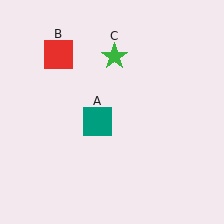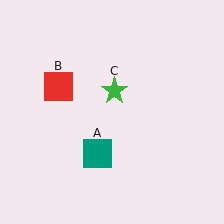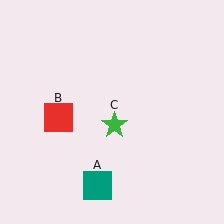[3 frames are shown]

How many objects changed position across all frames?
3 objects changed position: teal square (object A), red square (object B), green star (object C).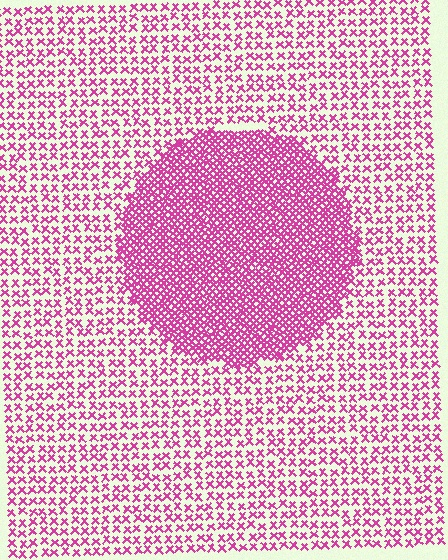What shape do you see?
I see a circle.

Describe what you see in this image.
The image contains small magenta elements arranged at two different densities. A circle-shaped region is visible where the elements are more densely packed than the surrounding area.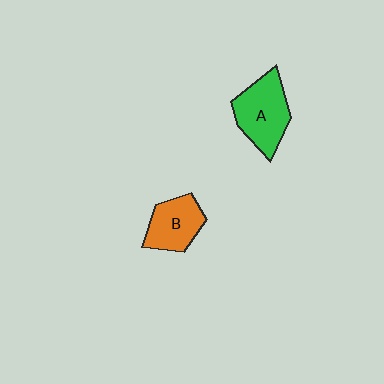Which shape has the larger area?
Shape A (green).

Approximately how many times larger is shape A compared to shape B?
Approximately 1.3 times.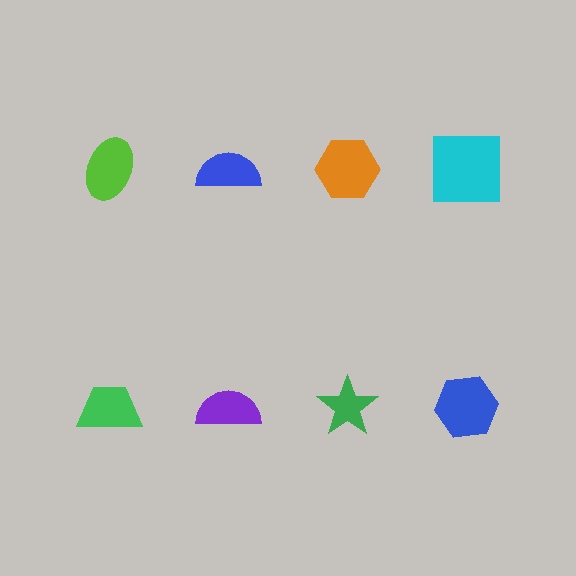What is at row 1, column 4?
A cyan square.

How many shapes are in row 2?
4 shapes.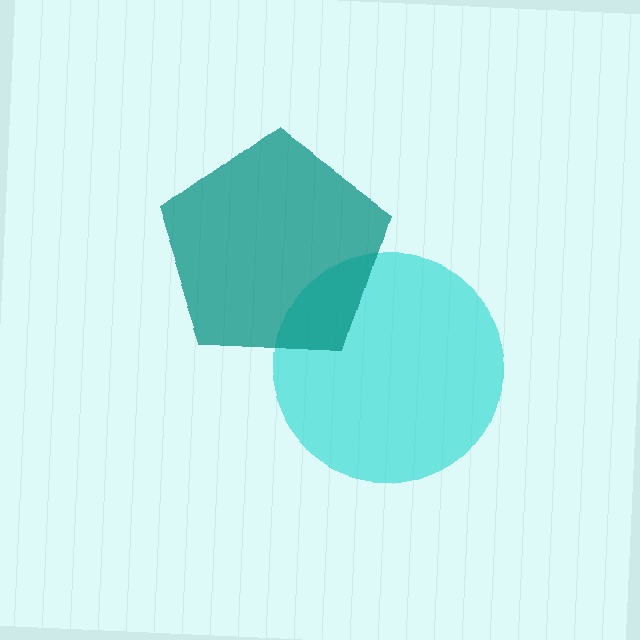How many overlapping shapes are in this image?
There are 2 overlapping shapes in the image.